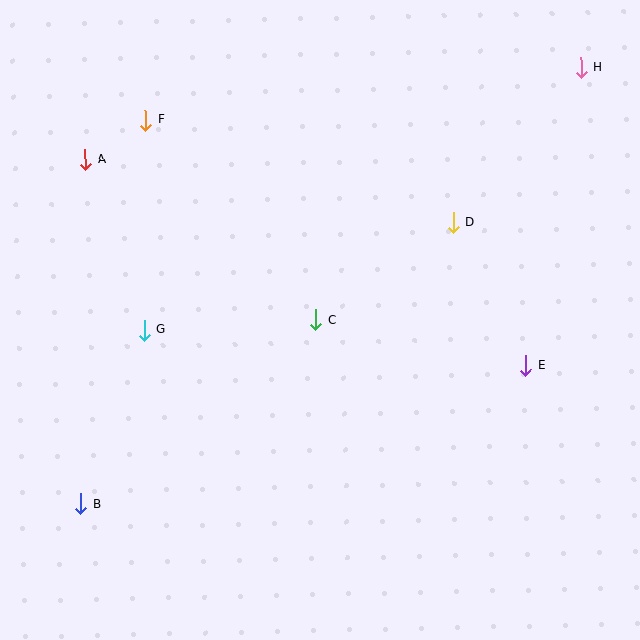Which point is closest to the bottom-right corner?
Point E is closest to the bottom-right corner.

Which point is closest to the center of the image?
Point C at (316, 320) is closest to the center.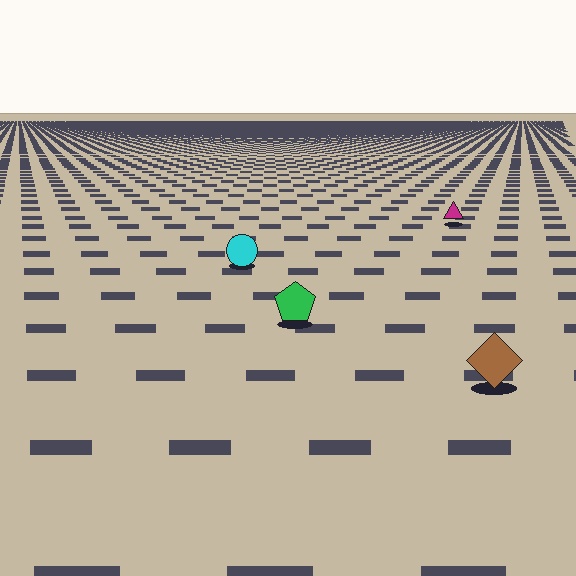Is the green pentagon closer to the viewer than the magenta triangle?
Yes. The green pentagon is closer — you can tell from the texture gradient: the ground texture is coarser near it.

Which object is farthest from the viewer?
The magenta triangle is farthest from the viewer. It appears smaller and the ground texture around it is denser.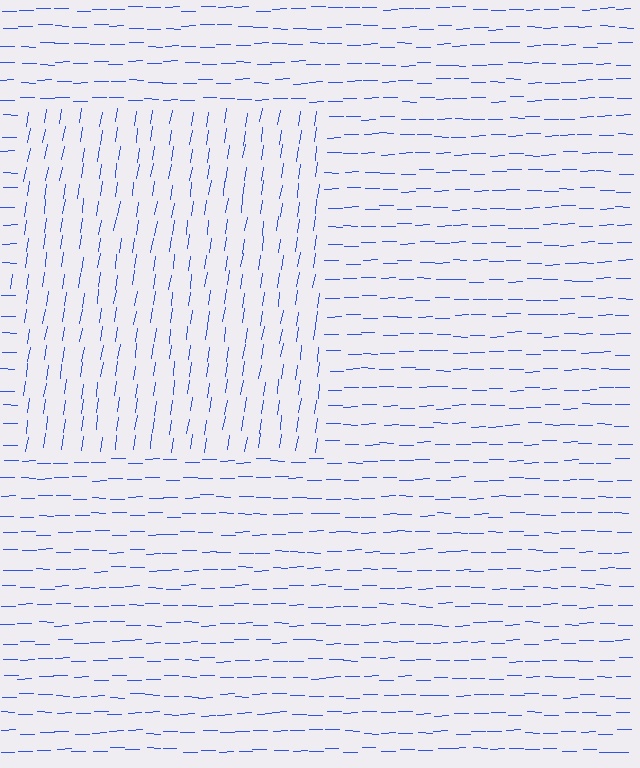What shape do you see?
I see a rectangle.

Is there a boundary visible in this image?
Yes, there is a texture boundary formed by a change in line orientation.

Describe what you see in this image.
The image is filled with small blue line segments. A rectangle region in the image has lines oriented differently from the surrounding lines, creating a visible texture boundary.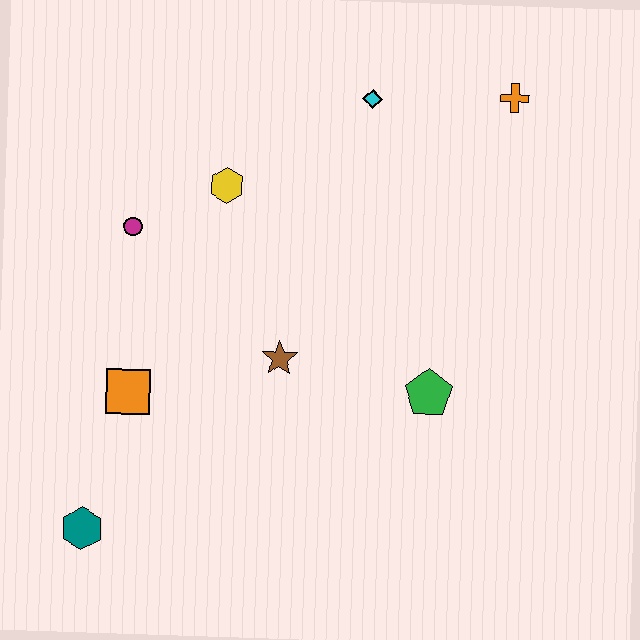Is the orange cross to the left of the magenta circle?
No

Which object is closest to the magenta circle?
The yellow hexagon is closest to the magenta circle.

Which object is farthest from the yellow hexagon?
The teal hexagon is farthest from the yellow hexagon.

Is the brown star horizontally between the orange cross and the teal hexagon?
Yes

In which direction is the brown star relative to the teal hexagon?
The brown star is to the right of the teal hexagon.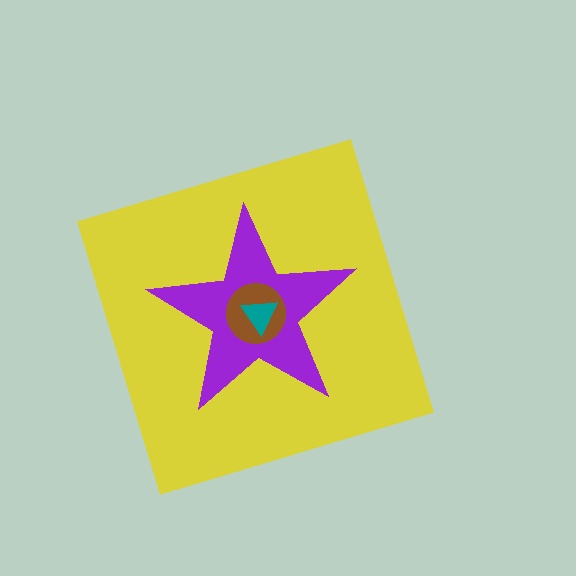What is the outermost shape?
The yellow diamond.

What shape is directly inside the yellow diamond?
The purple star.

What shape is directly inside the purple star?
The brown circle.